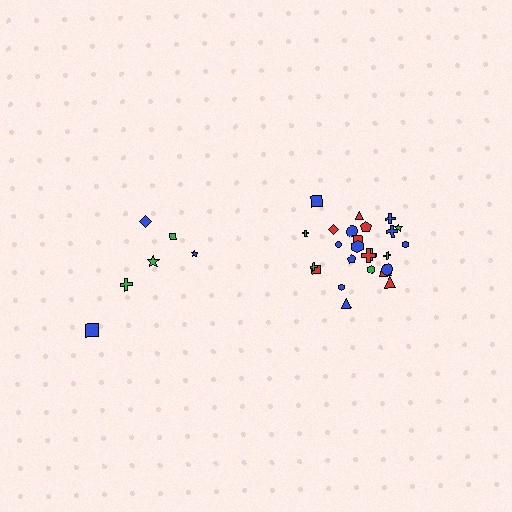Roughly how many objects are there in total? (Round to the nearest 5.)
Roughly 30 objects in total.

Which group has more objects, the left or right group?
The right group.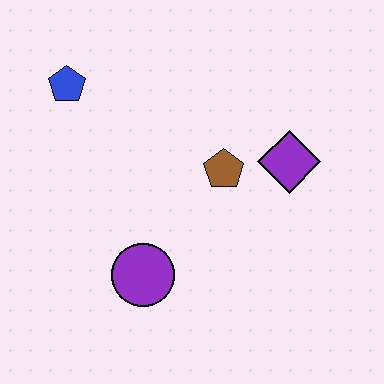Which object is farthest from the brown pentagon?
The blue pentagon is farthest from the brown pentagon.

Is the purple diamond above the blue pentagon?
No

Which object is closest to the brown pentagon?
The purple diamond is closest to the brown pentagon.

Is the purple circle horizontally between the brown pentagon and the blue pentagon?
Yes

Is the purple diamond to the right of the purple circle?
Yes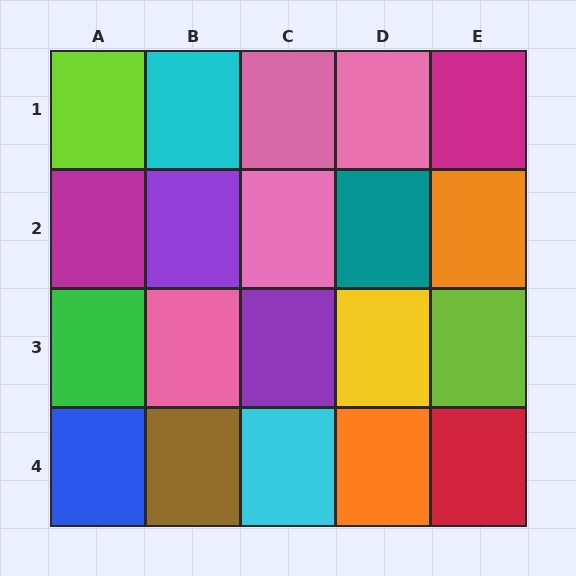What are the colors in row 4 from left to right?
Blue, brown, cyan, orange, red.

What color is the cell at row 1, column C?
Pink.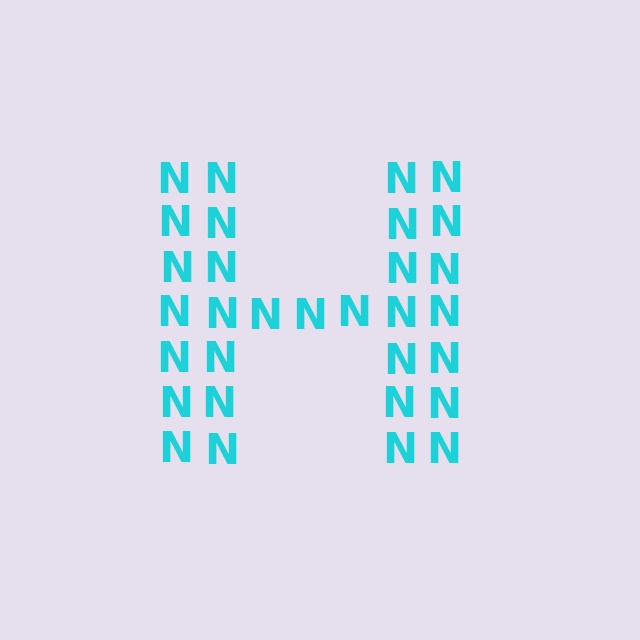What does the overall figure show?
The overall figure shows the letter H.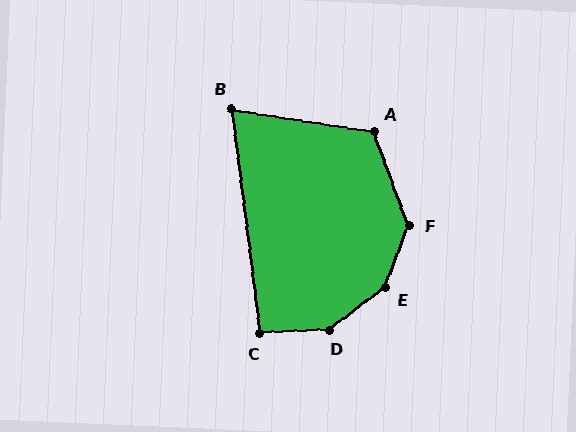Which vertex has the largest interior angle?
E, at approximately 147 degrees.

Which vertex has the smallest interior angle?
B, at approximately 74 degrees.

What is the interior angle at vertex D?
Approximately 146 degrees (obtuse).